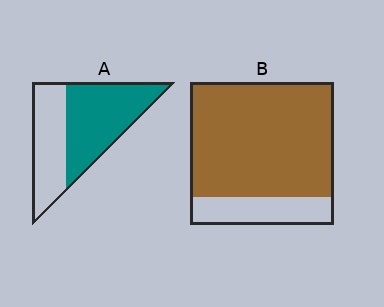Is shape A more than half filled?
Yes.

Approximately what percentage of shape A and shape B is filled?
A is approximately 60% and B is approximately 80%.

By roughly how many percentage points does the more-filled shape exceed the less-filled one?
By roughly 20 percentage points (B over A).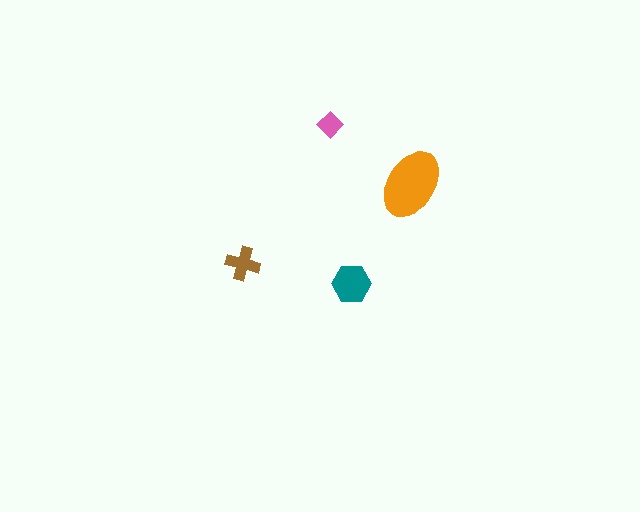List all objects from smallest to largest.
The pink diamond, the brown cross, the teal hexagon, the orange ellipse.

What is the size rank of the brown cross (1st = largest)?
3rd.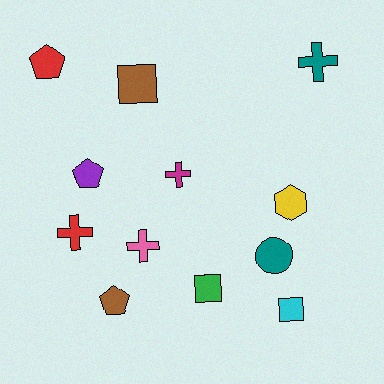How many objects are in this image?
There are 12 objects.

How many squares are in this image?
There are 3 squares.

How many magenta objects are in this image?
There is 1 magenta object.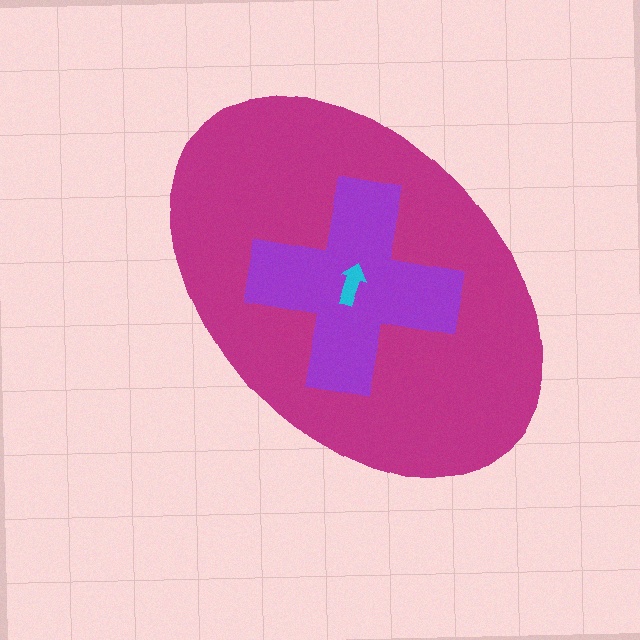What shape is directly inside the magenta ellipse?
The purple cross.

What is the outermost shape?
The magenta ellipse.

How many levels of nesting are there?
3.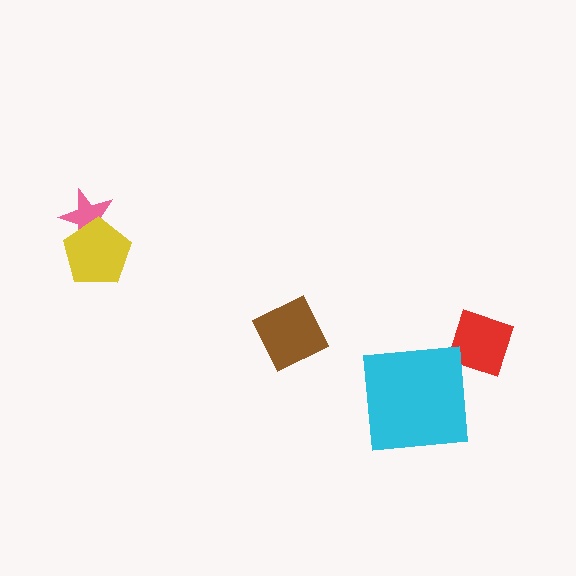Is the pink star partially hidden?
Yes, it is partially covered by another shape.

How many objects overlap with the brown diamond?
0 objects overlap with the brown diamond.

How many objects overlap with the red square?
0 objects overlap with the red square.